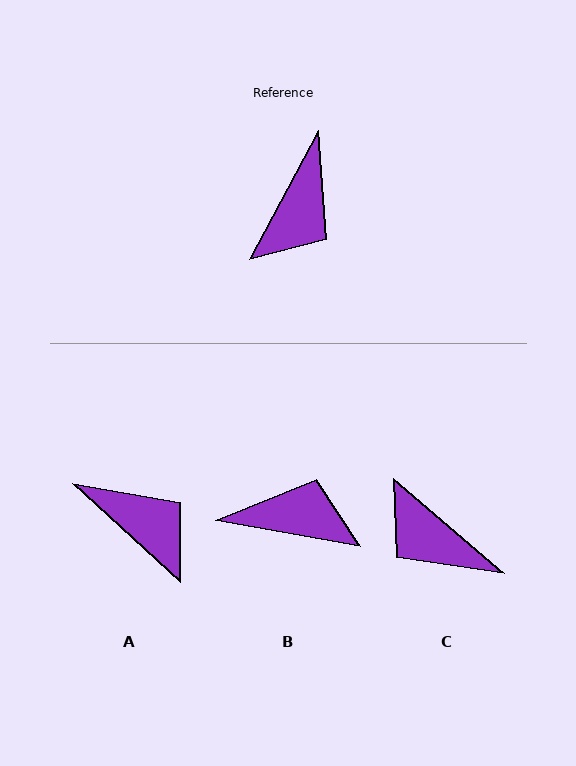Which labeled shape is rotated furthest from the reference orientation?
B, about 108 degrees away.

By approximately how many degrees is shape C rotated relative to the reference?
Approximately 102 degrees clockwise.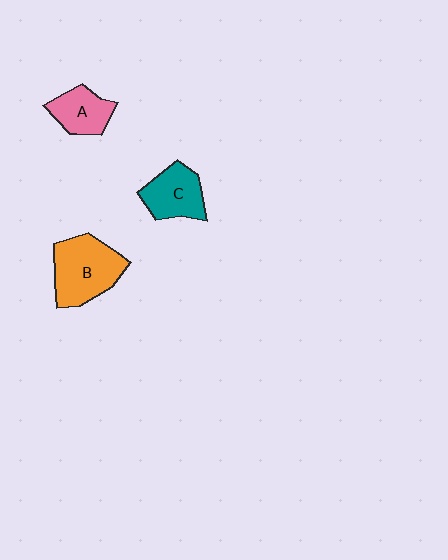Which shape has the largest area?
Shape B (orange).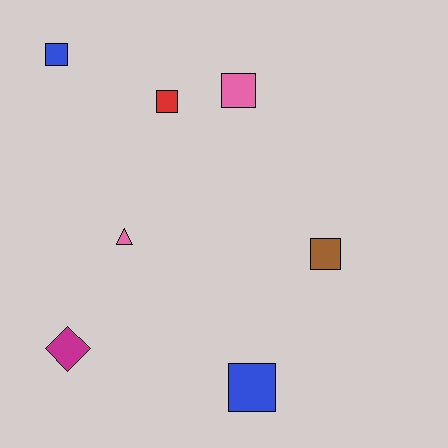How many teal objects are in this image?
There are no teal objects.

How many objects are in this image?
There are 7 objects.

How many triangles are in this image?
There is 1 triangle.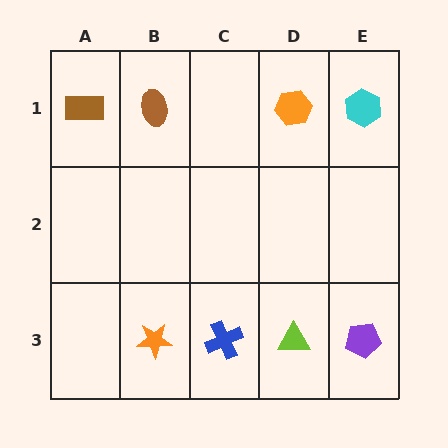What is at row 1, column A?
A brown rectangle.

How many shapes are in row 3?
4 shapes.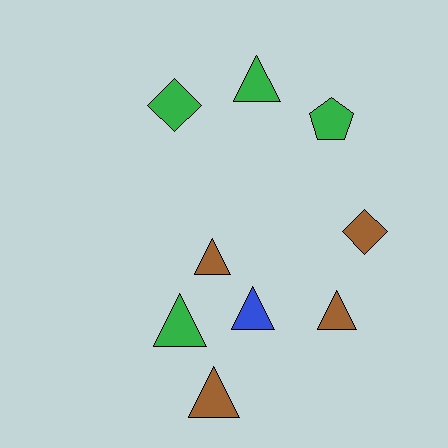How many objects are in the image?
There are 9 objects.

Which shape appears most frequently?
Triangle, with 6 objects.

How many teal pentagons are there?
There are no teal pentagons.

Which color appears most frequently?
Brown, with 4 objects.